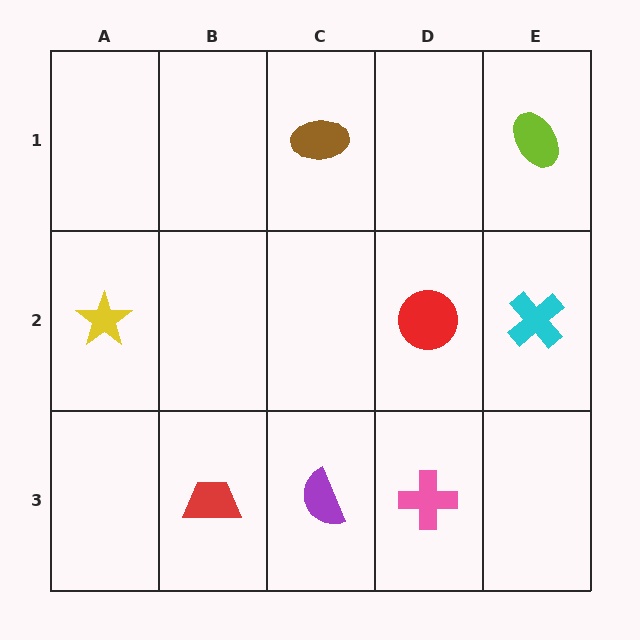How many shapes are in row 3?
3 shapes.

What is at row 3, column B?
A red trapezoid.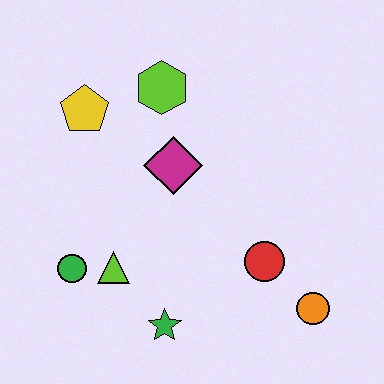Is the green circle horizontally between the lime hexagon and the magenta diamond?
No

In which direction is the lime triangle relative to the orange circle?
The lime triangle is to the left of the orange circle.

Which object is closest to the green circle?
The lime triangle is closest to the green circle.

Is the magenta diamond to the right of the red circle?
No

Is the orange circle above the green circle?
No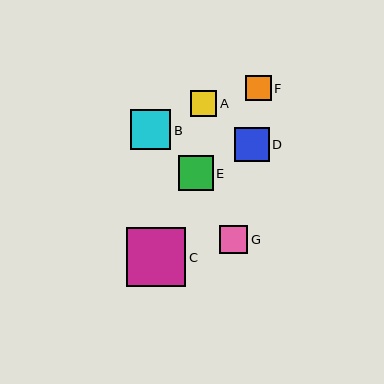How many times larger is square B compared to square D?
Square B is approximately 1.2 times the size of square D.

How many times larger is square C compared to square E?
Square C is approximately 1.7 times the size of square E.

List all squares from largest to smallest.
From largest to smallest: C, B, D, E, G, A, F.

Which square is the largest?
Square C is the largest with a size of approximately 59 pixels.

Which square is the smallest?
Square F is the smallest with a size of approximately 25 pixels.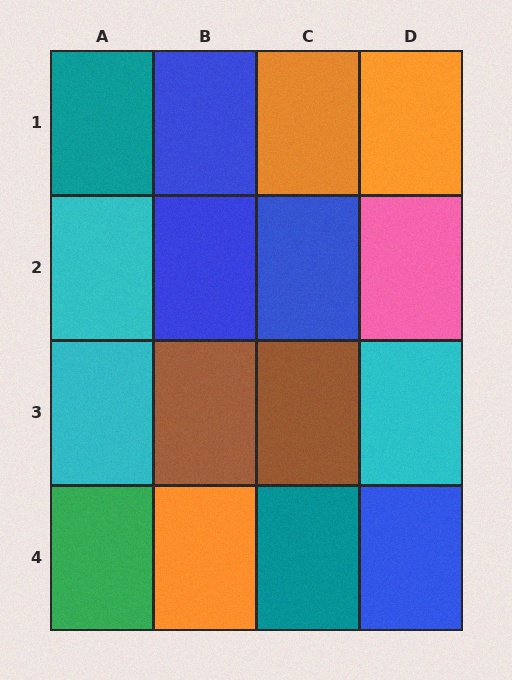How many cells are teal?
2 cells are teal.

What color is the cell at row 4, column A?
Green.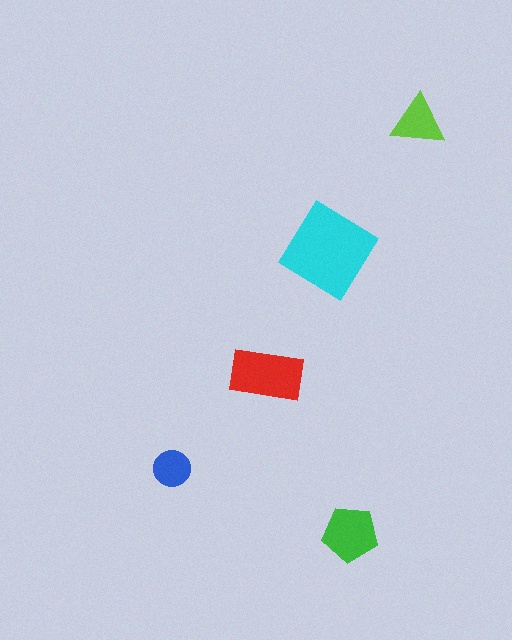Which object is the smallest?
The blue circle.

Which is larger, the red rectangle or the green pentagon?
The red rectangle.